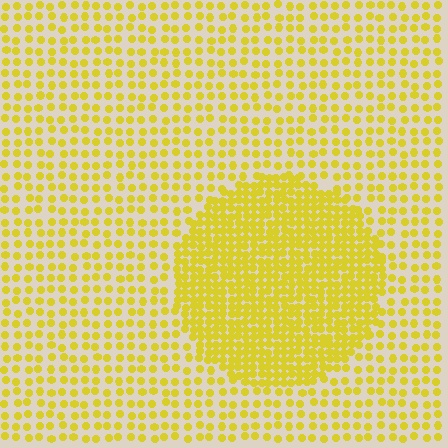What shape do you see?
I see a circle.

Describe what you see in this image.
The image contains small yellow elements arranged at two different densities. A circle-shaped region is visible where the elements are more densely packed than the surrounding area.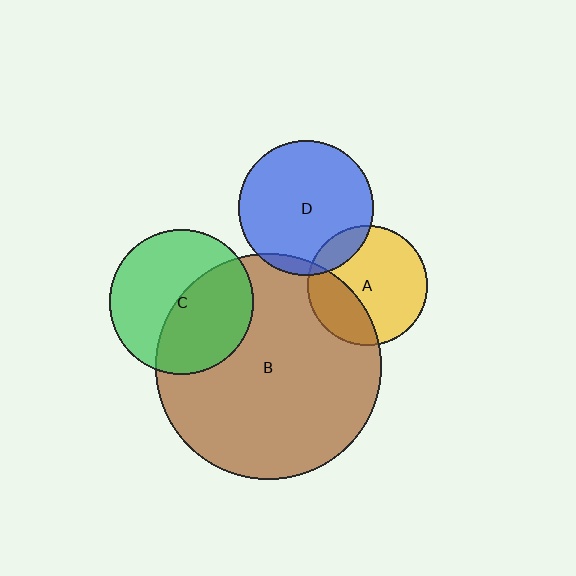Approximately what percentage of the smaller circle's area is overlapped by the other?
Approximately 30%.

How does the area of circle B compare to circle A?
Approximately 3.5 times.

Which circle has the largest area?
Circle B (brown).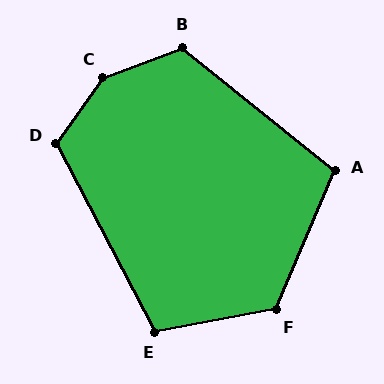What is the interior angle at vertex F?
Approximately 123 degrees (obtuse).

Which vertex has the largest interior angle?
C, at approximately 147 degrees.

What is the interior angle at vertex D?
Approximately 116 degrees (obtuse).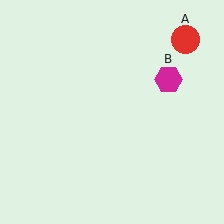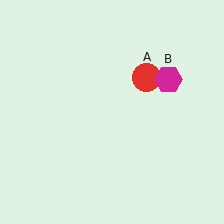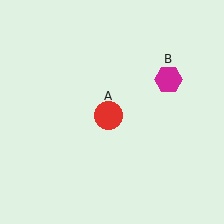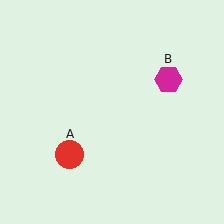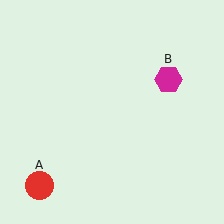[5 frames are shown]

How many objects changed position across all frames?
1 object changed position: red circle (object A).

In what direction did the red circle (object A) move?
The red circle (object A) moved down and to the left.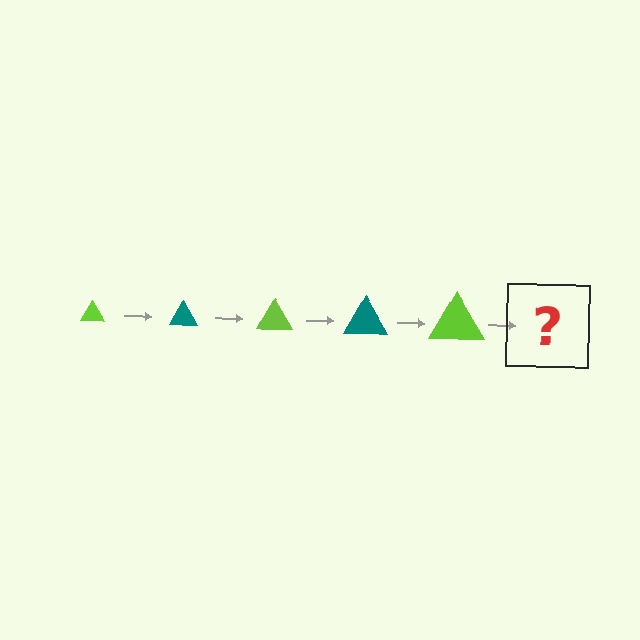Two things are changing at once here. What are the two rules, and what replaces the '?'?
The two rules are that the triangle grows larger each step and the color cycles through lime and teal. The '?' should be a teal triangle, larger than the previous one.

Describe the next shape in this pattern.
It should be a teal triangle, larger than the previous one.